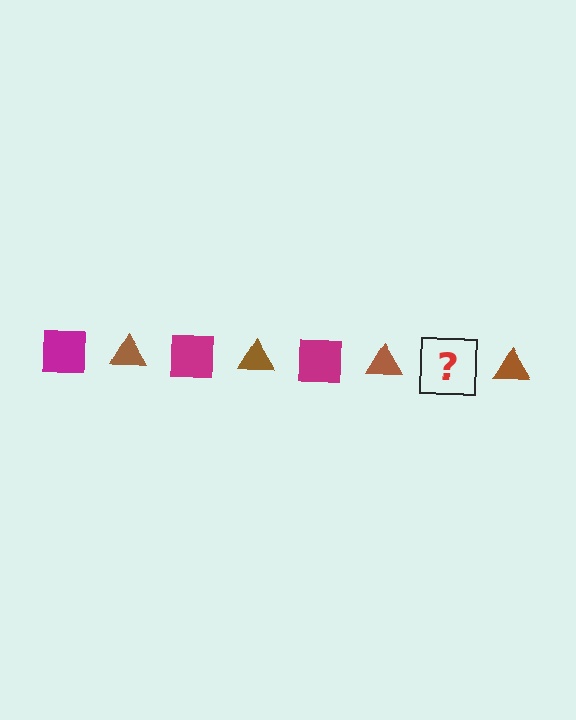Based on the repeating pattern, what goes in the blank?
The blank should be a magenta square.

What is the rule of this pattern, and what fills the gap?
The rule is that the pattern alternates between magenta square and brown triangle. The gap should be filled with a magenta square.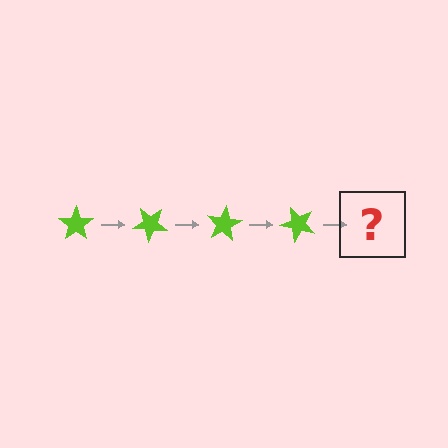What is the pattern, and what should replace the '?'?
The pattern is that the star rotates 40 degrees each step. The '?' should be a lime star rotated 160 degrees.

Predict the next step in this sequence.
The next step is a lime star rotated 160 degrees.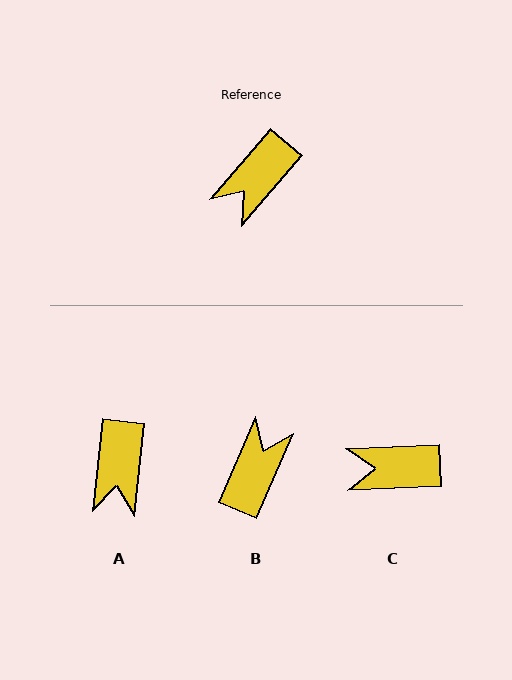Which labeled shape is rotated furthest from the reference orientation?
B, about 163 degrees away.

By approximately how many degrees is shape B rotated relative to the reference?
Approximately 163 degrees clockwise.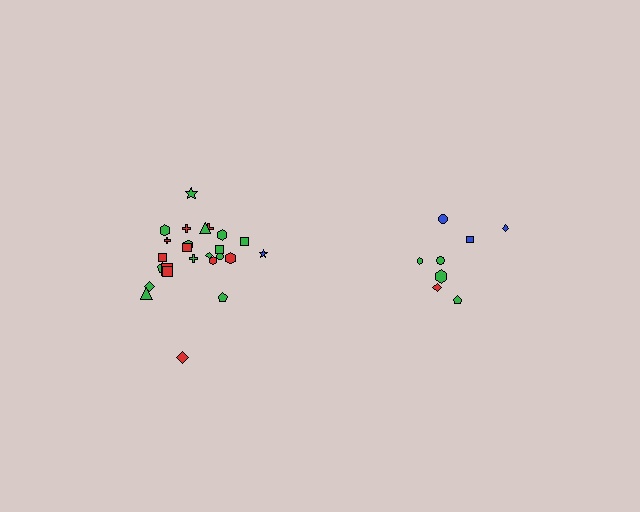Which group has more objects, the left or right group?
The left group.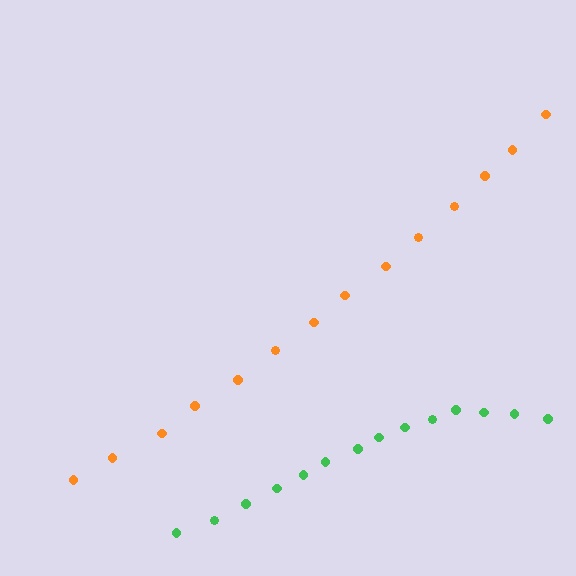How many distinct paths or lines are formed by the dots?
There are 2 distinct paths.